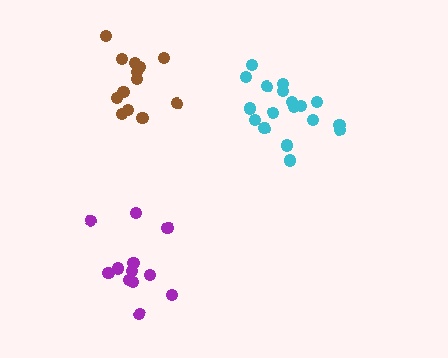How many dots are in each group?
Group 1: 18 dots, Group 2: 13 dots, Group 3: 12 dots (43 total).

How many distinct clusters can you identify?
There are 3 distinct clusters.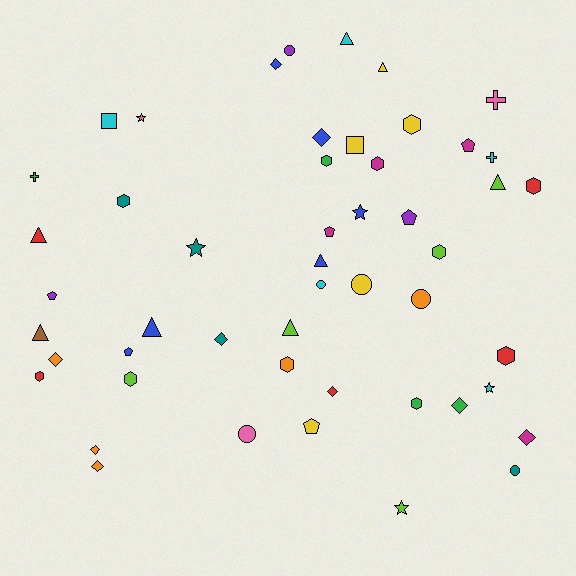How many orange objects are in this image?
There are 5 orange objects.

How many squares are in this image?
There are 2 squares.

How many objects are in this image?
There are 50 objects.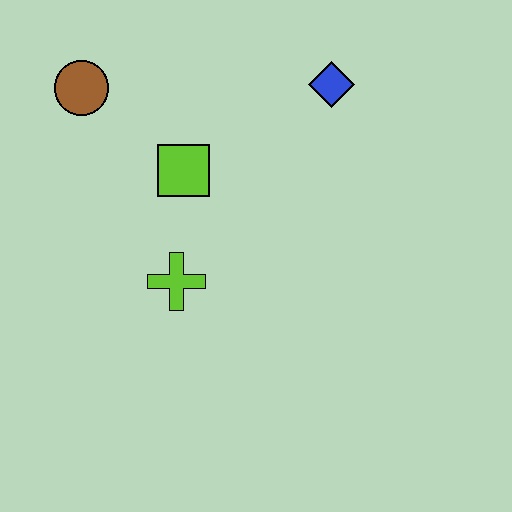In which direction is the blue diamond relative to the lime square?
The blue diamond is to the right of the lime square.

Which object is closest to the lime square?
The lime cross is closest to the lime square.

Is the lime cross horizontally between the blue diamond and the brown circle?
Yes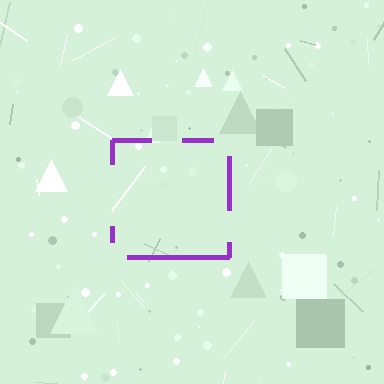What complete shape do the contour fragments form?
The contour fragments form a square.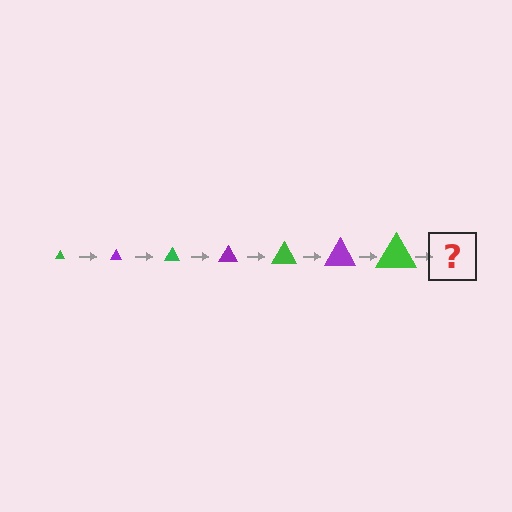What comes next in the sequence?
The next element should be a purple triangle, larger than the previous one.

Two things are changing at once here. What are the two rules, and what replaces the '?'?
The two rules are that the triangle grows larger each step and the color cycles through green and purple. The '?' should be a purple triangle, larger than the previous one.